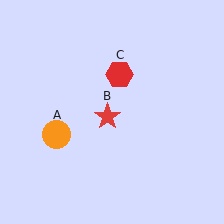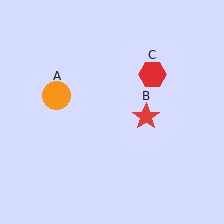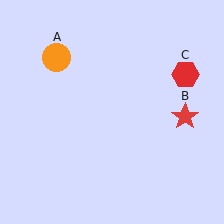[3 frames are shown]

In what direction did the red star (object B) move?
The red star (object B) moved right.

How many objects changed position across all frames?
3 objects changed position: orange circle (object A), red star (object B), red hexagon (object C).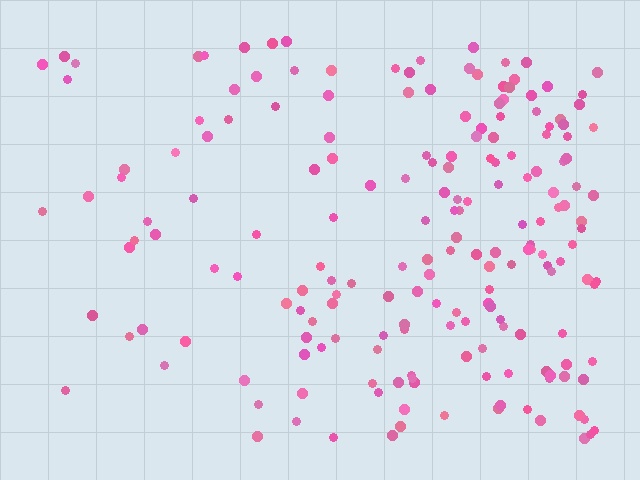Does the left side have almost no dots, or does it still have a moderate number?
Still a moderate number, just noticeably fewer than the right.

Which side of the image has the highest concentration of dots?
The right.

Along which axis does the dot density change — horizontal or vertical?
Horizontal.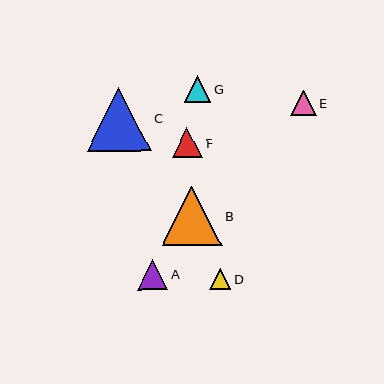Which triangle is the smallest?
Triangle D is the smallest with a size of approximately 21 pixels.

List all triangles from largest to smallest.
From largest to smallest: C, B, A, F, G, E, D.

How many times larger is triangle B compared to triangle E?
Triangle B is approximately 2.3 times the size of triangle E.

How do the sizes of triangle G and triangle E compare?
Triangle G and triangle E are approximately the same size.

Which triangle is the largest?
Triangle C is the largest with a size of approximately 64 pixels.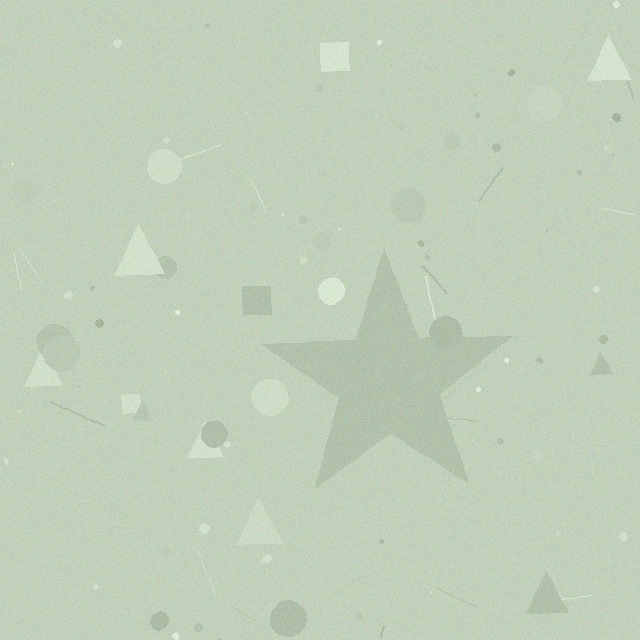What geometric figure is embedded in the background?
A star is embedded in the background.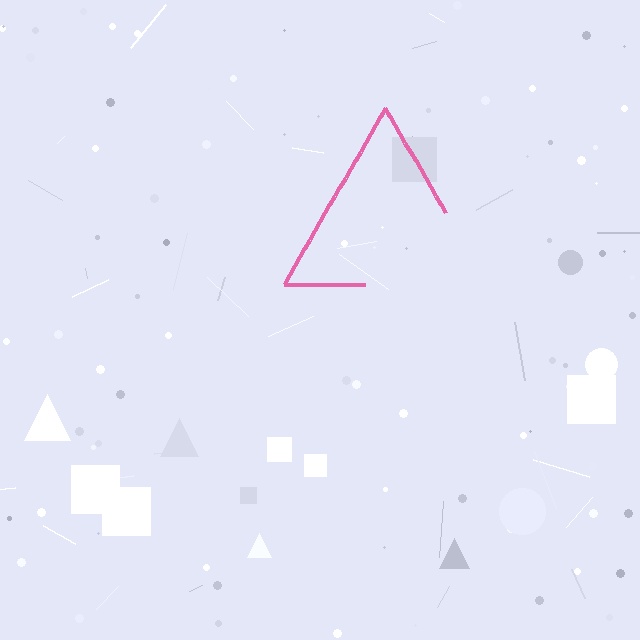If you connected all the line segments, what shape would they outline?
They would outline a triangle.